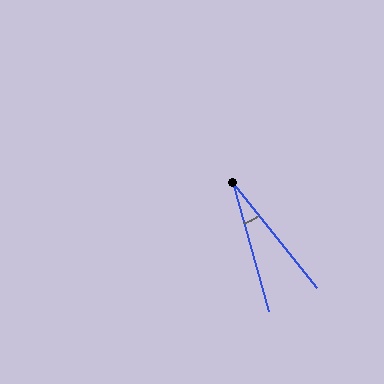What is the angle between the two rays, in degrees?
Approximately 23 degrees.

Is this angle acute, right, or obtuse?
It is acute.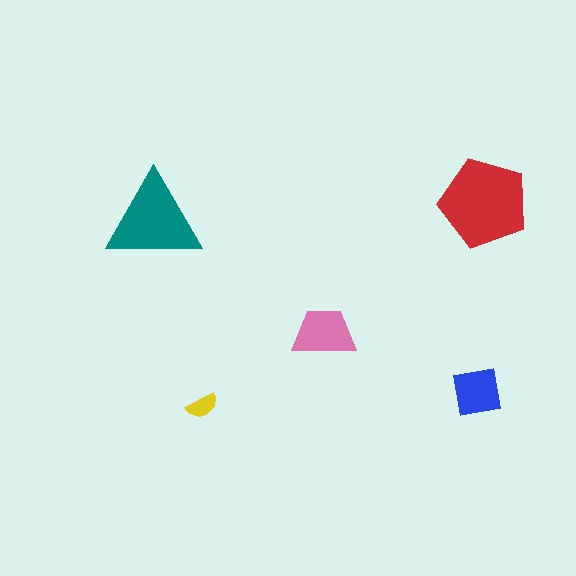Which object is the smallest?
The yellow semicircle.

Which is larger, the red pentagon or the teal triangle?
The red pentagon.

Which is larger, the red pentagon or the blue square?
The red pentagon.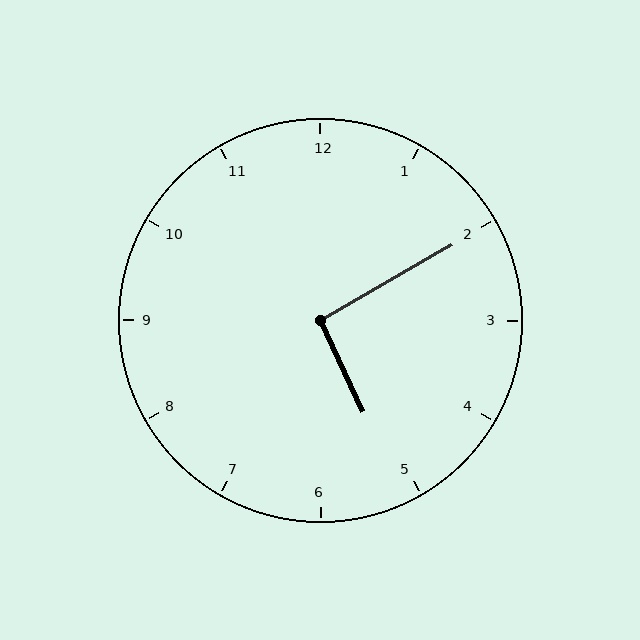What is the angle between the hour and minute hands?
Approximately 95 degrees.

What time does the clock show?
5:10.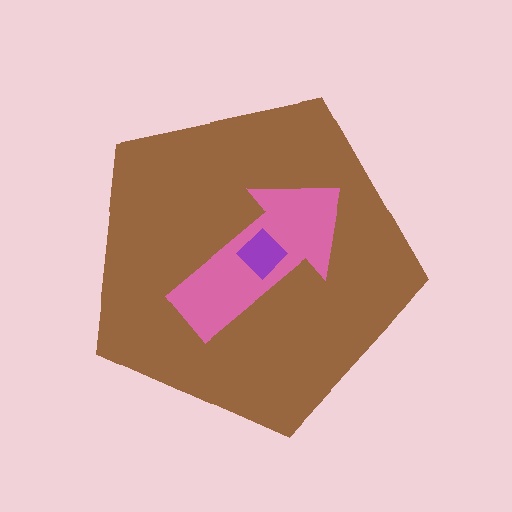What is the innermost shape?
The purple diamond.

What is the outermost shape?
The brown pentagon.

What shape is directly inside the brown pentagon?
The pink arrow.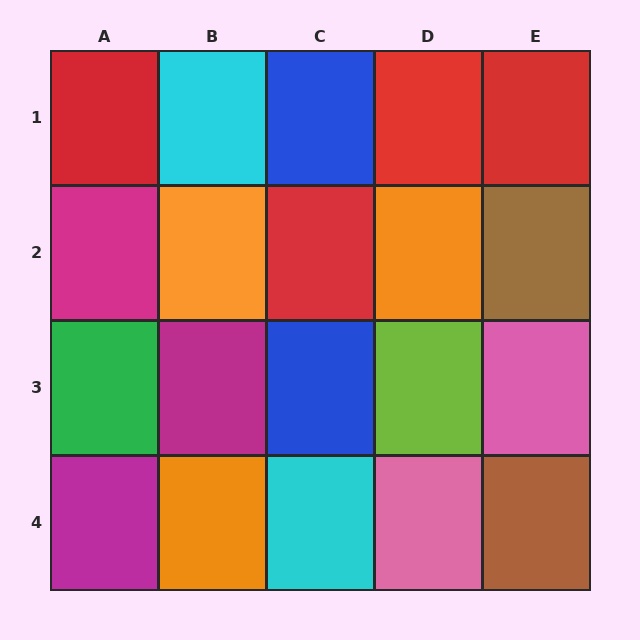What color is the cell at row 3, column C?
Blue.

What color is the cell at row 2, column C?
Red.